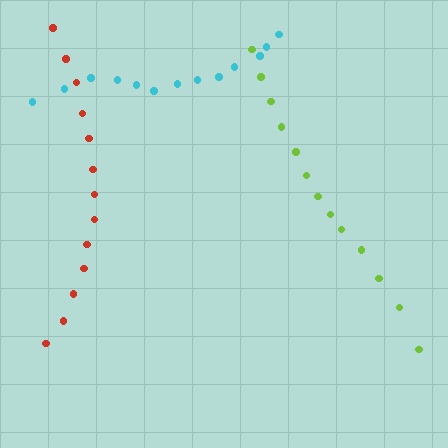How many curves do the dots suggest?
There are 3 distinct paths.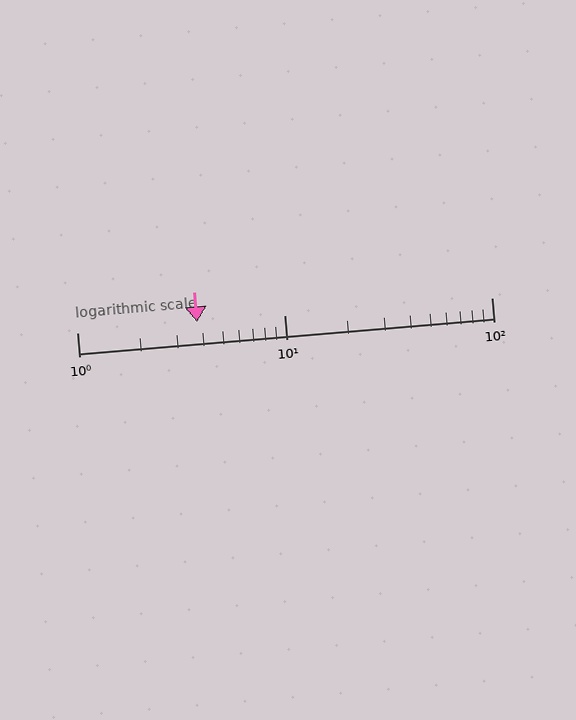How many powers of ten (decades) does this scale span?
The scale spans 2 decades, from 1 to 100.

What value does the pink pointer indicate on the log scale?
The pointer indicates approximately 3.8.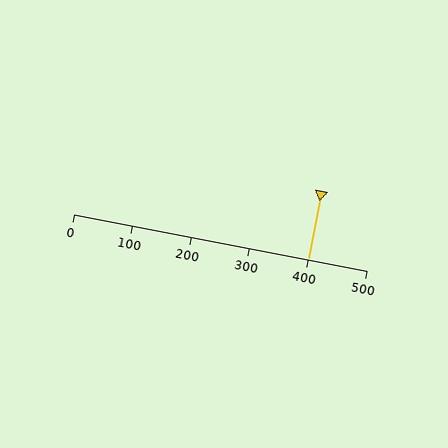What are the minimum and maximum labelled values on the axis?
The axis runs from 0 to 500.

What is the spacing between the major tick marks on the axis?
The major ticks are spaced 100 apart.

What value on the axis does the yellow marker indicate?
The marker indicates approximately 400.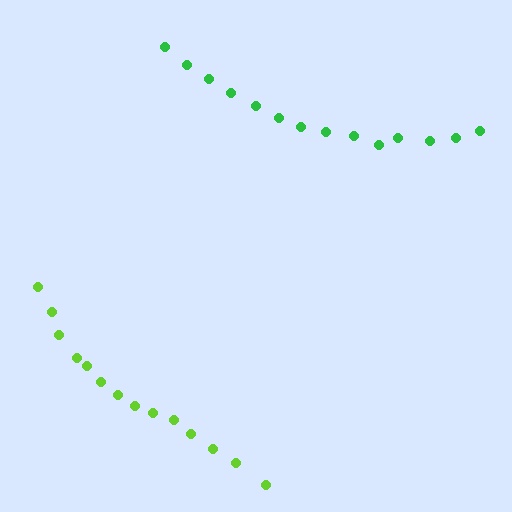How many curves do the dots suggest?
There are 2 distinct paths.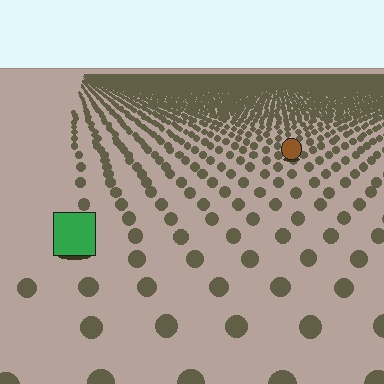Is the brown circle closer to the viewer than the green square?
No. The green square is closer — you can tell from the texture gradient: the ground texture is coarser near it.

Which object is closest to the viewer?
The green square is closest. The texture marks near it are larger and more spread out.